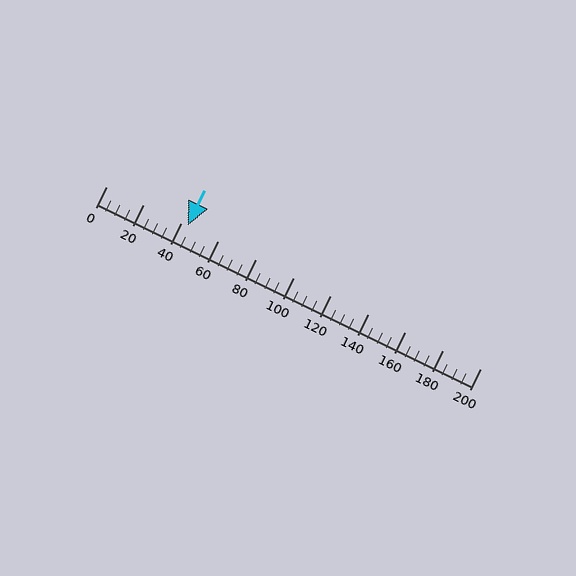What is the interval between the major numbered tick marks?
The major tick marks are spaced 20 units apart.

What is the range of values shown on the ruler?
The ruler shows values from 0 to 200.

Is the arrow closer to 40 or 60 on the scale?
The arrow is closer to 40.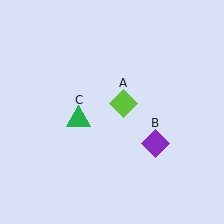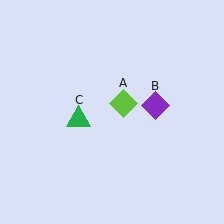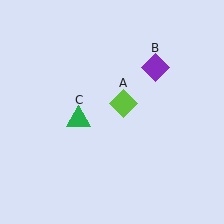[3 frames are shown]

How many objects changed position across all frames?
1 object changed position: purple diamond (object B).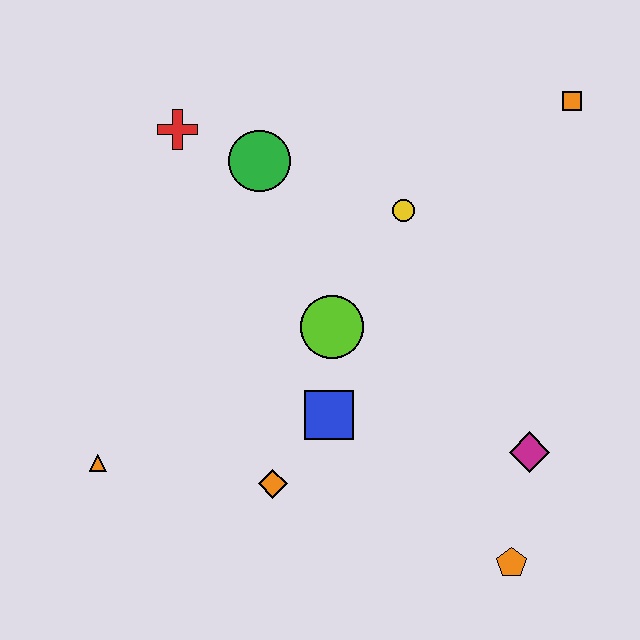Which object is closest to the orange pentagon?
The magenta diamond is closest to the orange pentagon.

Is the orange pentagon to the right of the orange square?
No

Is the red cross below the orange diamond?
No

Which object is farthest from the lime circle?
The orange square is farthest from the lime circle.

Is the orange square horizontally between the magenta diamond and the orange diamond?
No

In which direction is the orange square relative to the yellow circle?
The orange square is to the right of the yellow circle.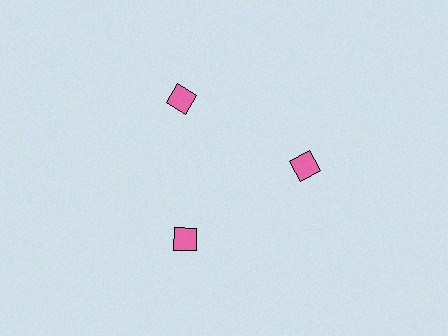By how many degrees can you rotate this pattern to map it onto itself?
The pattern maps onto itself every 120 degrees of rotation.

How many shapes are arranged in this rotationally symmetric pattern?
There are 3 shapes, arranged in 3 groups of 1.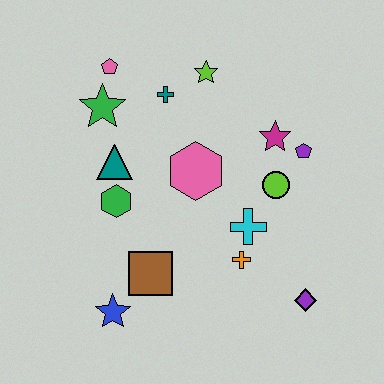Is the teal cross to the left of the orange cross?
Yes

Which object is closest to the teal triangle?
The green hexagon is closest to the teal triangle.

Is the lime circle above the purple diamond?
Yes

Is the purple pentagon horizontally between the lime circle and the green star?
No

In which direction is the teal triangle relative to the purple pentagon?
The teal triangle is to the left of the purple pentagon.